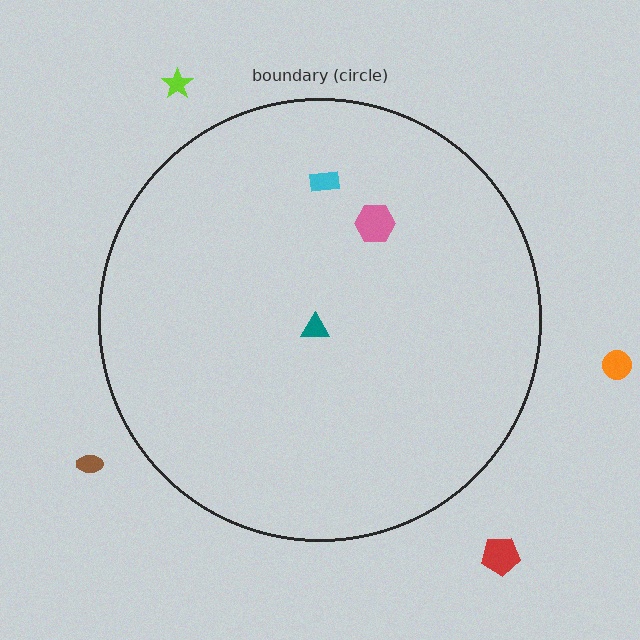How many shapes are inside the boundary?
3 inside, 4 outside.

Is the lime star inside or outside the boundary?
Outside.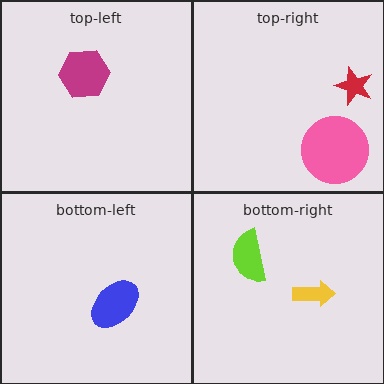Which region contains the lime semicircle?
The bottom-right region.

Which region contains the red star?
The top-right region.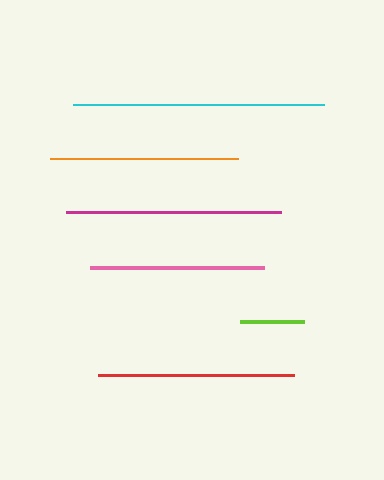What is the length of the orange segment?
The orange segment is approximately 187 pixels long.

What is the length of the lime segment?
The lime segment is approximately 64 pixels long.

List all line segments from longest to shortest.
From longest to shortest: cyan, magenta, red, orange, pink, lime.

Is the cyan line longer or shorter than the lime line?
The cyan line is longer than the lime line.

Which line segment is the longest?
The cyan line is the longest at approximately 251 pixels.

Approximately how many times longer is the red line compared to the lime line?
The red line is approximately 3.0 times the length of the lime line.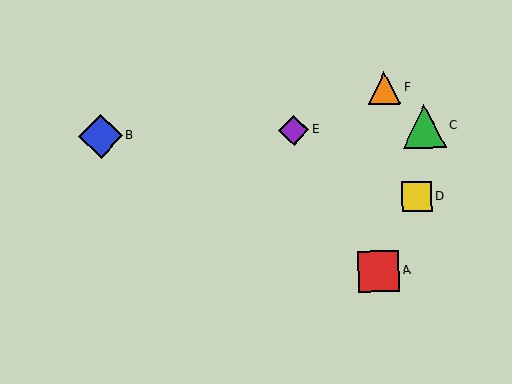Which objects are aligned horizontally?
Objects B, C, E are aligned horizontally.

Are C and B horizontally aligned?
Yes, both are at y≈126.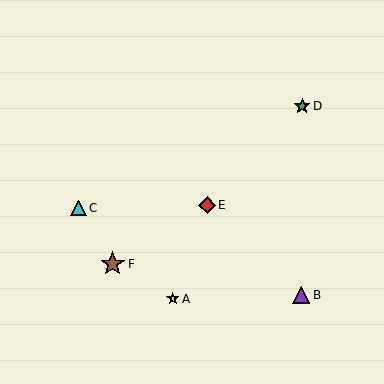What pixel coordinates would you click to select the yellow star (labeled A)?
Click at (173, 299) to select the yellow star A.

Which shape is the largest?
The brown star (labeled F) is the largest.